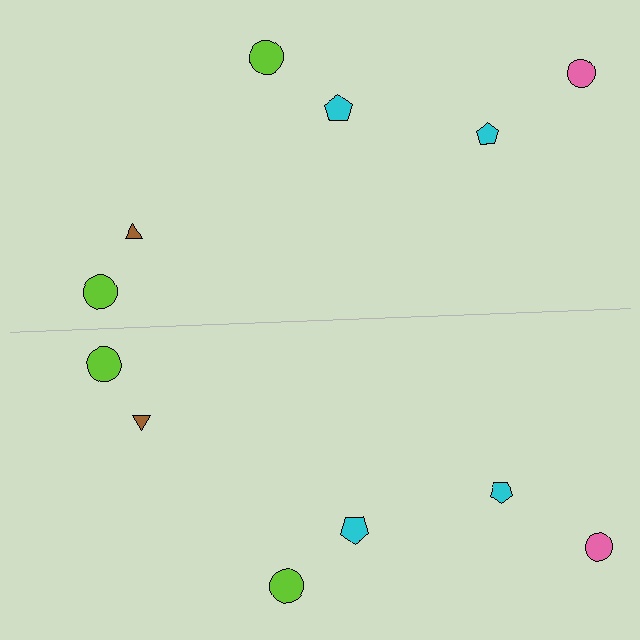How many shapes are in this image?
There are 12 shapes in this image.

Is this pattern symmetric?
Yes, this pattern has bilateral (reflection) symmetry.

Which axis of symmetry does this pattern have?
The pattern has a horizontal axis of symmetry running through the center of the image.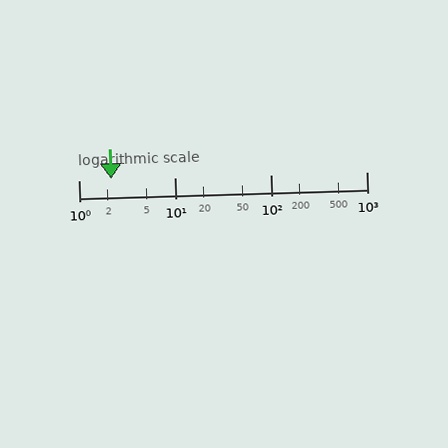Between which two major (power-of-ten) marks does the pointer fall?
The pointer is between 1 and 10.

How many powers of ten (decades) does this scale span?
The scale spans 3 decades, from 1 to 1000.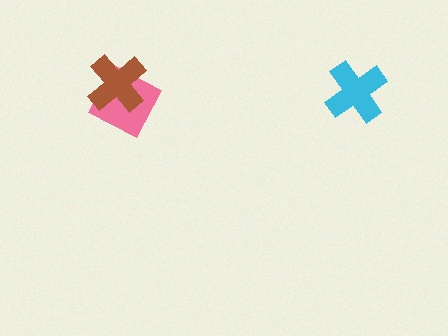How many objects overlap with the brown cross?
1 object overlaps with the brown cross.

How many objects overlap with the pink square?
1 object overlaps with the pink square.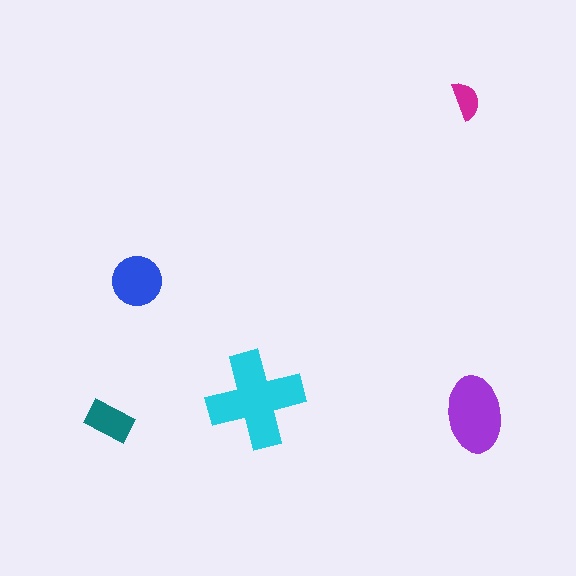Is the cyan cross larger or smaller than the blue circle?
Larger.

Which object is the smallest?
The magenta semicircle.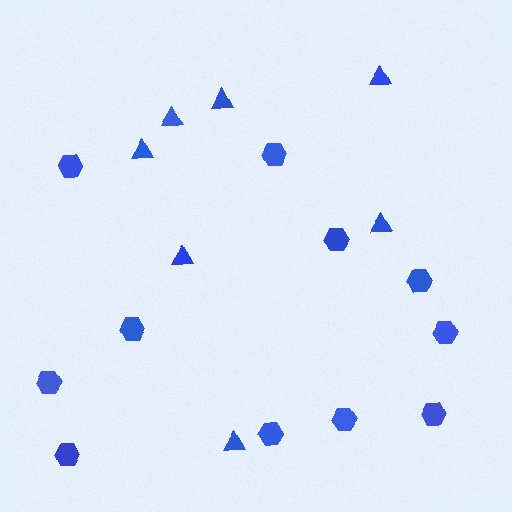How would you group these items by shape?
There are 2 groups: one group of hexagons (11) and one group of triangles (7).